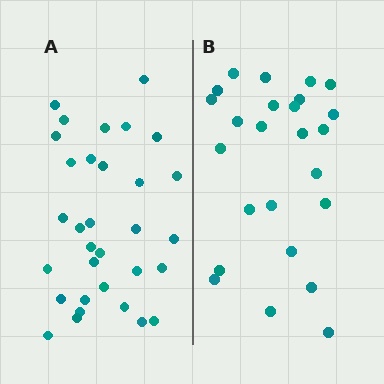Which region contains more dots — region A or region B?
Region A (the left region) has more dots.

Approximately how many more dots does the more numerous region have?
Region A has roughly 8 or so more dots than region B.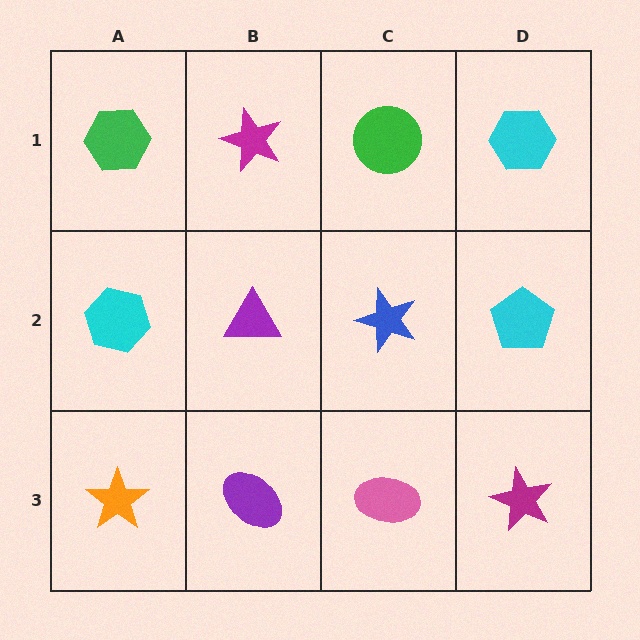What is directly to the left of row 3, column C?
A purple ellipse.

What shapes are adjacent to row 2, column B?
A magenta star (row 1, column B), a purple ellipse (row 3, column B), a cyan hexagon (row 2, column A), a blue star (row 2, column C).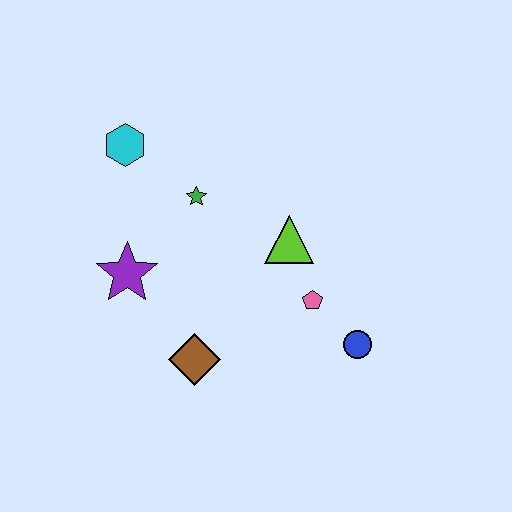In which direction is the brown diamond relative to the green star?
The brown diamond is below the green star.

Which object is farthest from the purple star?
The blue circle is farthest from the purple star.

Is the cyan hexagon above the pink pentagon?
Yes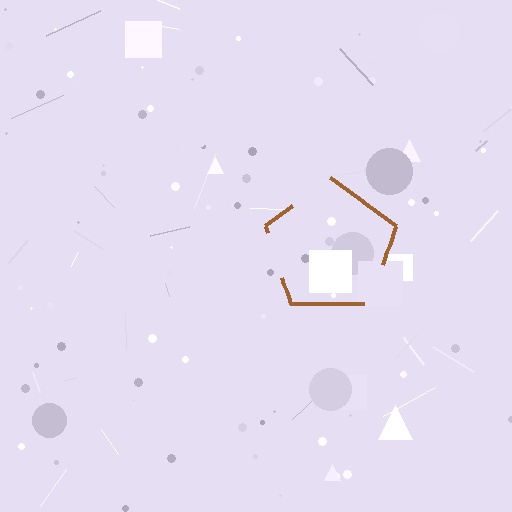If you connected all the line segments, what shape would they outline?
They would outline a pentagon.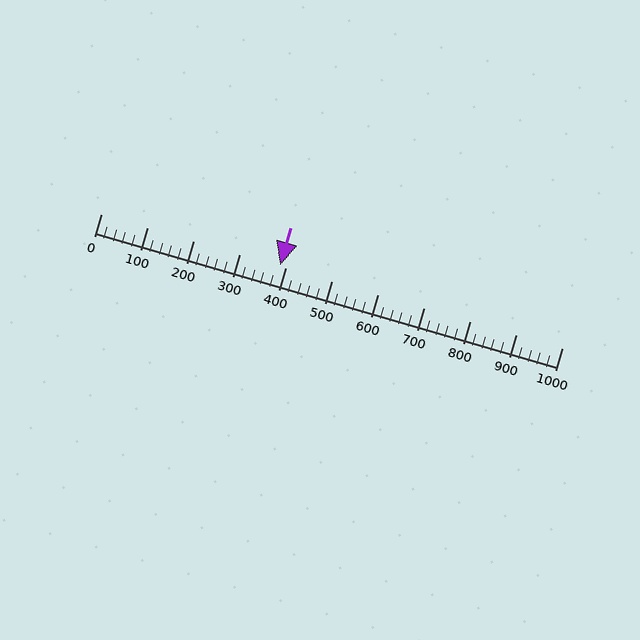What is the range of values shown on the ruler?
The ruler shows values from 0 to 1000.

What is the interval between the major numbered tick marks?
The major tick marks are spaced 100 units apart.